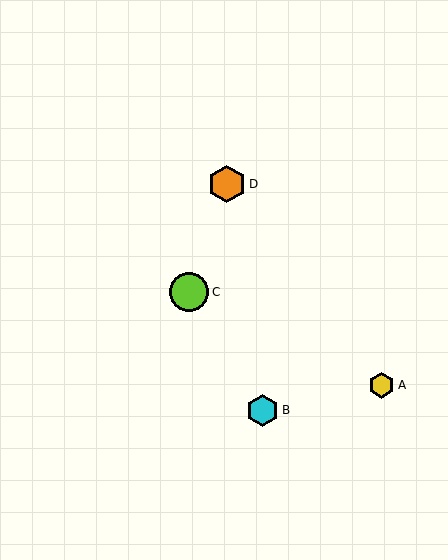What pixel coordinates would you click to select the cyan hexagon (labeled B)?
Click at (263, 410) to select the cyan hexagon B.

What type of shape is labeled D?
Shape D is an orange hexagon.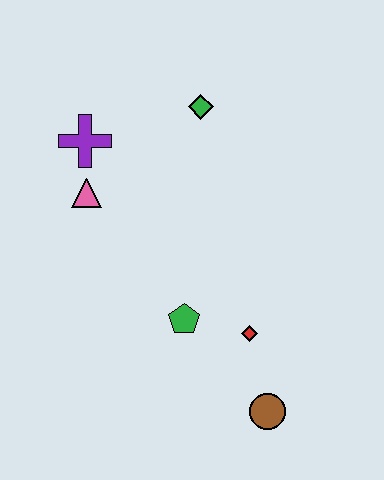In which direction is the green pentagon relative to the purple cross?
The green pentagon is below the purple cross.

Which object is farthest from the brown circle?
The purple cross is farthest from the brown circle.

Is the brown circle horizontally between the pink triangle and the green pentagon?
No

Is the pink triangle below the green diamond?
Yes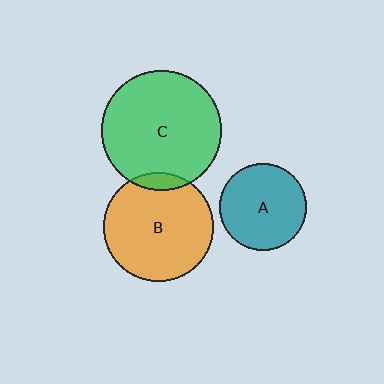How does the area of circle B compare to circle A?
Approximately 1.6 times.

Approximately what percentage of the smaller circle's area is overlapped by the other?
Approximately 10%.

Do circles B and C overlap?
Yes.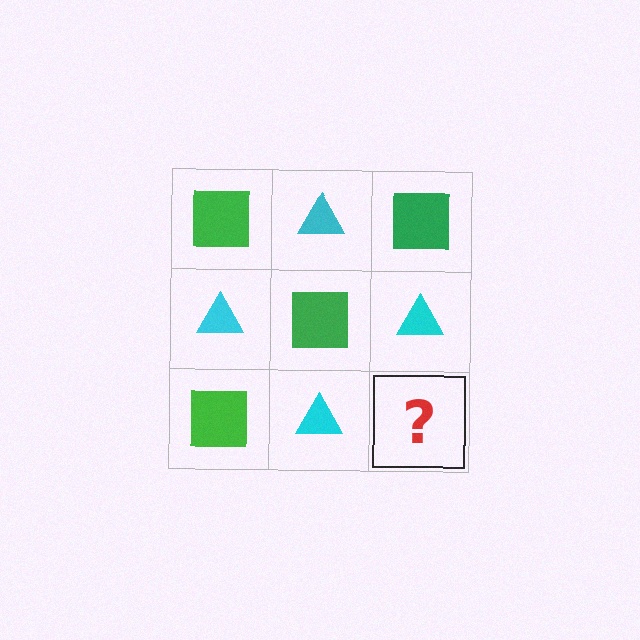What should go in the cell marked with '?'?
The missing cell should contain a green square.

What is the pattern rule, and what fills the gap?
The rule is that it alternates green square and cyan triangle in a checkerboard pattern. The gap should be filled with a green square.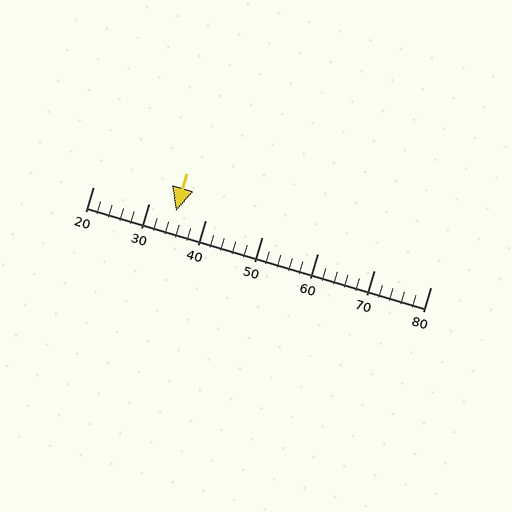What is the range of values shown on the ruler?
The ruler shows values from 20 to 80.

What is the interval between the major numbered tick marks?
The major tick marks are spaced 10 units apart.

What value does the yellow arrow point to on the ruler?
The yellow arrow points to approximately 35.